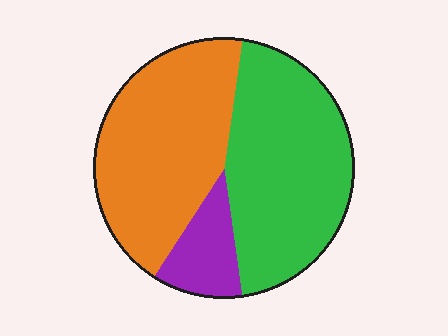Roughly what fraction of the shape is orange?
Orange takes up about two fifths (2/5) of the shape.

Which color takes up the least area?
Purple, at roughly 10%.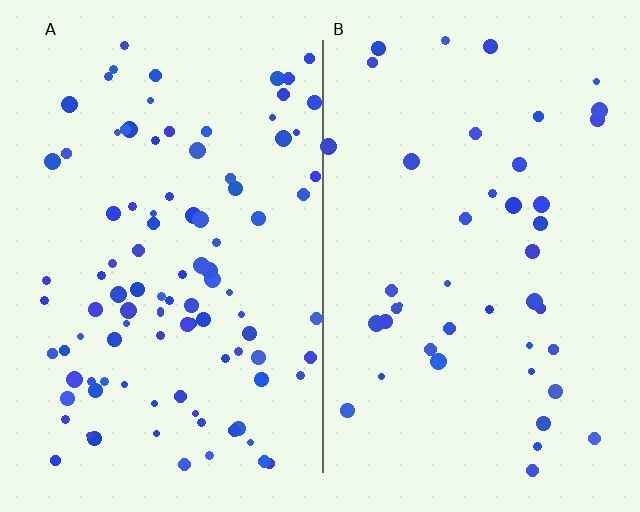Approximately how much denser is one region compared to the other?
Approximately 2.4× — region A over region B.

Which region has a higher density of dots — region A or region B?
A (the left).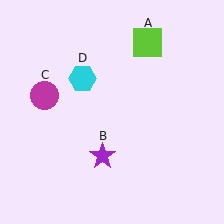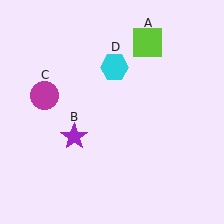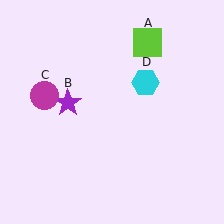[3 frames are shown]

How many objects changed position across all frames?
2 objects changed position: purple star (object B), cyan hexagon (object D).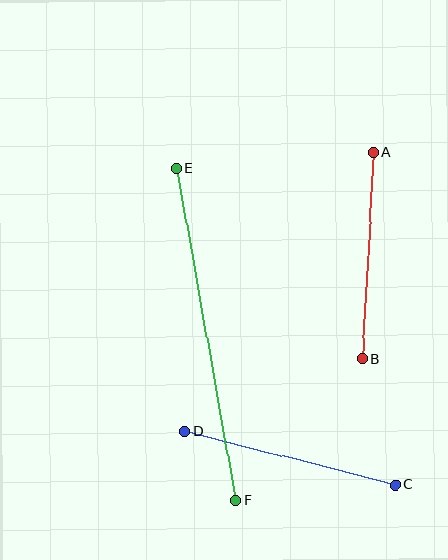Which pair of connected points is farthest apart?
Points E and F are farthest apart.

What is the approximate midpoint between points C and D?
The midpoint is at approximately (290, 458) pixels.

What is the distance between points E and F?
The distance is approximately 337 pixels.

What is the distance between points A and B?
The distance is approximately 207 pixels.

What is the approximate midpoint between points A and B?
The midpoint is at approximately (368, 255) pixels.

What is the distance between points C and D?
The distance is approximately 217 pixels.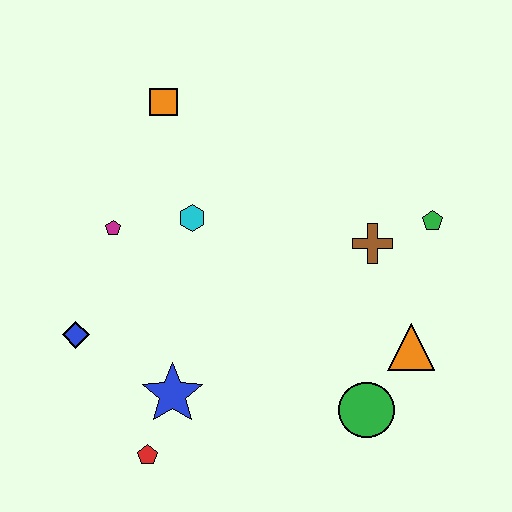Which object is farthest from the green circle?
The orange square is farthest from the green circle.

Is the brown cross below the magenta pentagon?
Yes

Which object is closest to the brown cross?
The green pentagon is closest to the brown cross.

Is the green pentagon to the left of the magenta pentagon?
No